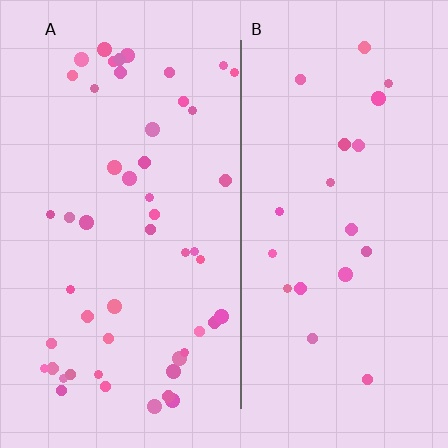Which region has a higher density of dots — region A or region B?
A (the left).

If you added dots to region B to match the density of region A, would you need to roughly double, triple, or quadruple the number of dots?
Approximately double.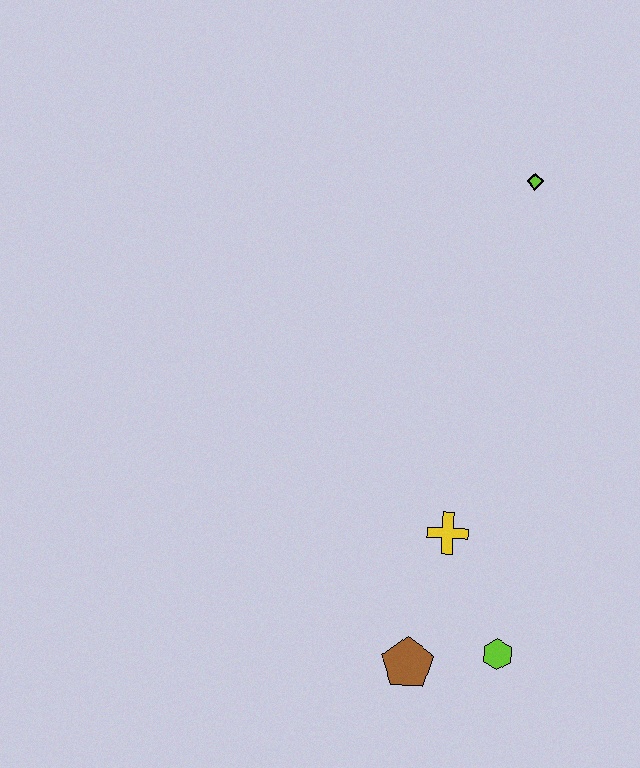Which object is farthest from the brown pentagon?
The lime diamond is farthest from the brown pentagon.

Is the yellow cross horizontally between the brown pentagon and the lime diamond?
Yes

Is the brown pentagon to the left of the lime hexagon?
Yes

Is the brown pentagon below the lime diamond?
Yes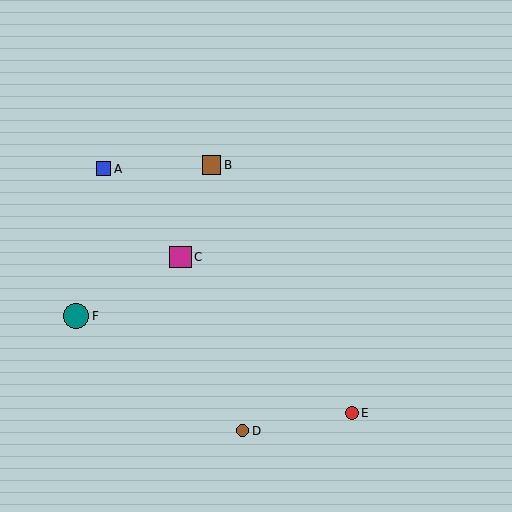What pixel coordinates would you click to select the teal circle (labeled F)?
Click at (76, 316) to select the teal circle F.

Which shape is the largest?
The teal circle (labeled F) is the largest.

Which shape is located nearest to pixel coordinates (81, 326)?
The teal circle (labeled F) at (76, 316) is nearest to that location.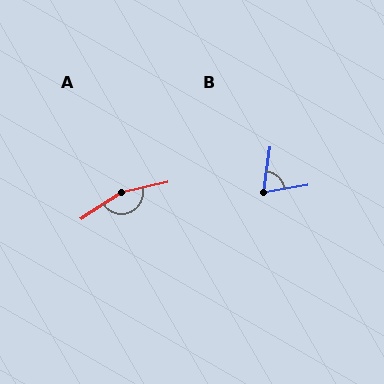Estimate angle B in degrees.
Approximately 72 degrees.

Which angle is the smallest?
B, at approximately 72 degrees.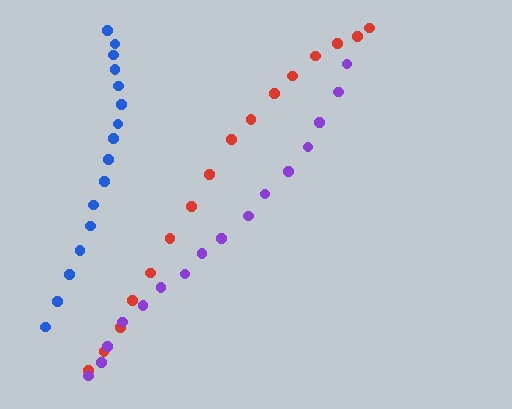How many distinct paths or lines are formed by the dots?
There are 3 distinct paths.